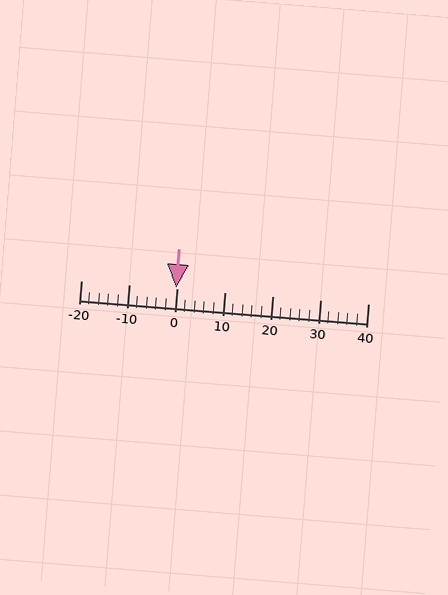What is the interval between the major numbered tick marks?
The major tick marks are spaced 10 units apart.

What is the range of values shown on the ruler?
The ruler shows values from -20 to 40.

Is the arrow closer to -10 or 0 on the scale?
The arrow is closer to 0.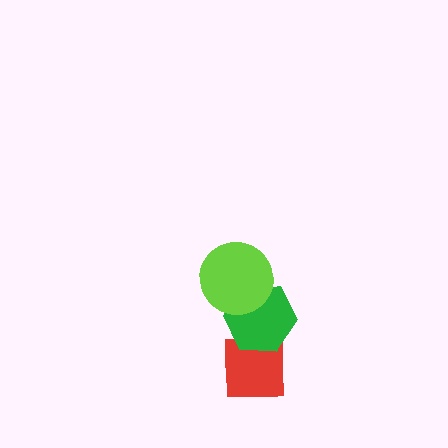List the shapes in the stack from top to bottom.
From top to bottom: the lime circle, the green hexagon, the red square.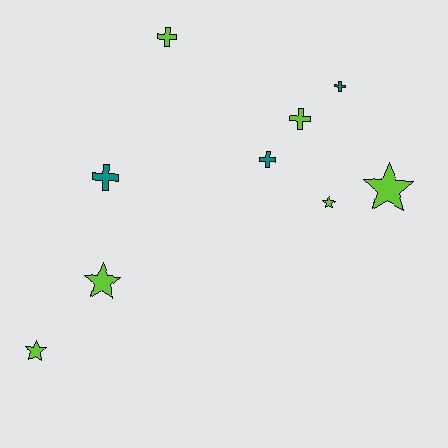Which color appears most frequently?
Lime, with 6 objects.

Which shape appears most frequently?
Cross, with 5 objects.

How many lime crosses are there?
There are 2 lime crosses.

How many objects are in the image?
There are 9 objects.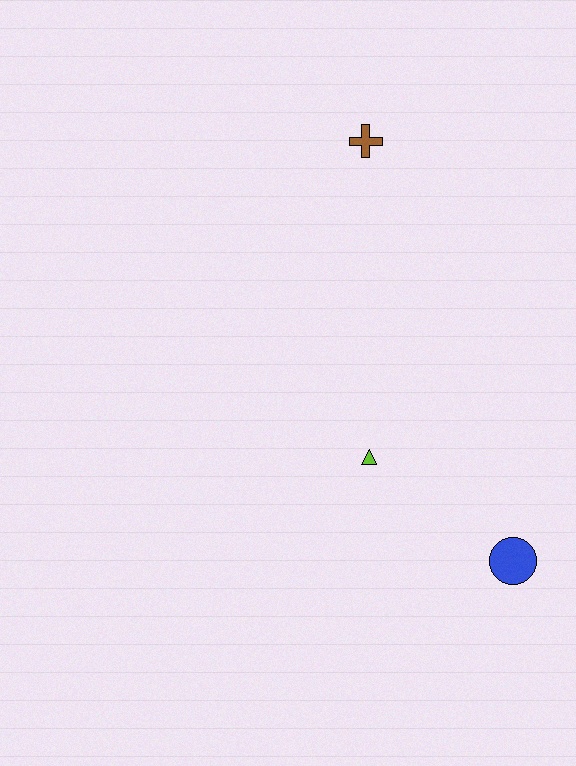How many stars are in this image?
There are no stars.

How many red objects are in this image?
There are no red objects.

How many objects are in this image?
There are 3 objects.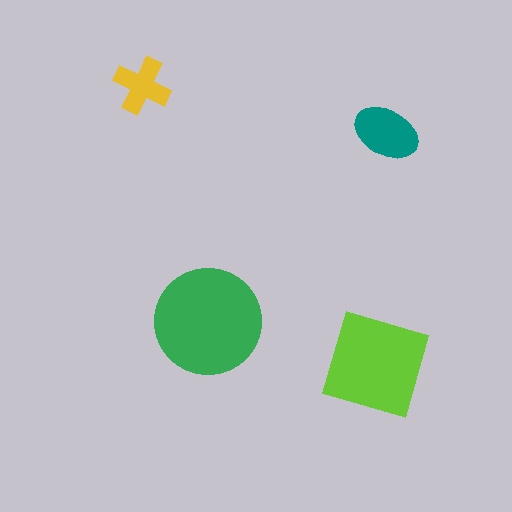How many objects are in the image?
There are 4 objects in the image.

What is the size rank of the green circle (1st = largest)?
1st.